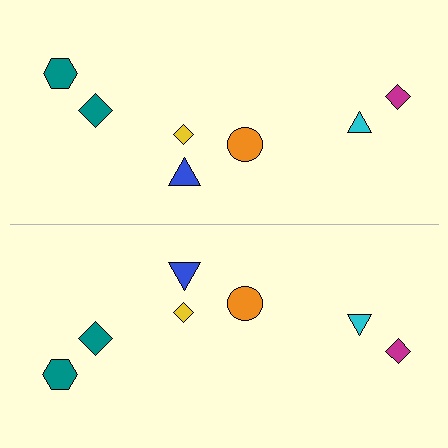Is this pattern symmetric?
Yes, this pattern has bilateral (reflection) symmetry.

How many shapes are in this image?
There are 14 shapes in this image.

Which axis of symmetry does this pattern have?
The pattern has a horizontal axis of symmetry running through the center of the image.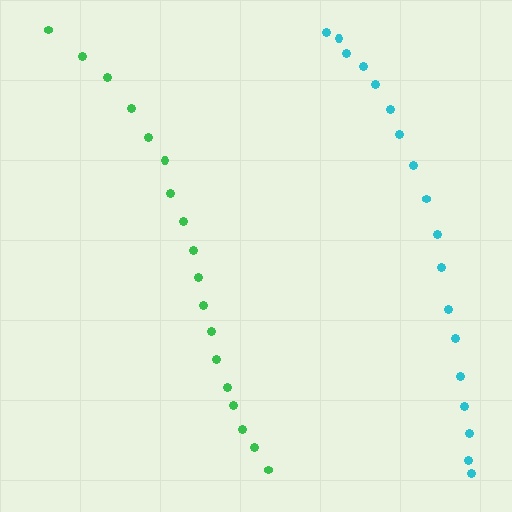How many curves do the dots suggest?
There are 2 distinct paths.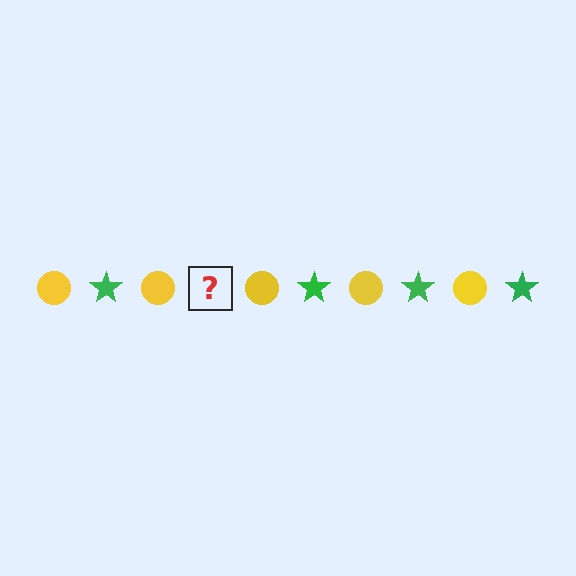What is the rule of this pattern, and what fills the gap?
The rule is that the pattern alternates between yellow circle and green star. The gap should be filled with a green star.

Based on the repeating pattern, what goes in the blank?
The blank should be a green star.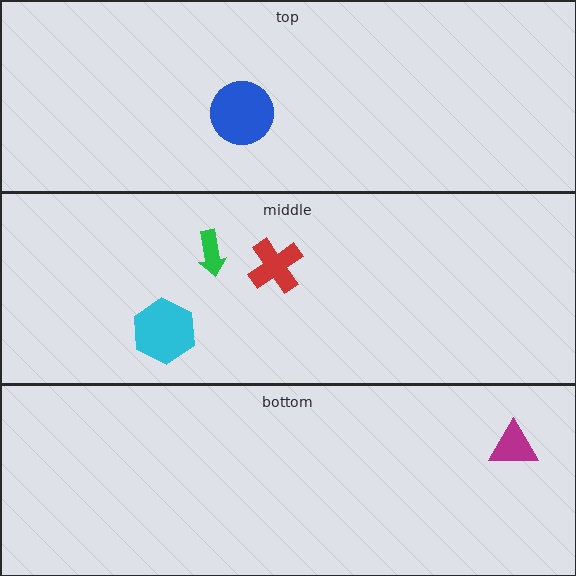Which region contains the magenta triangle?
The bottom region.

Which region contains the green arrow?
The middle region.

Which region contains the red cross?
The middle region.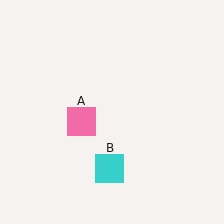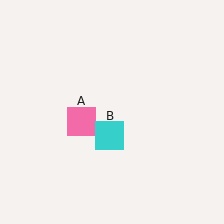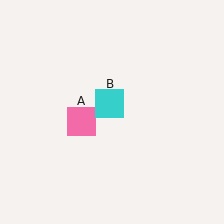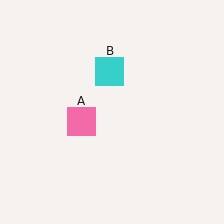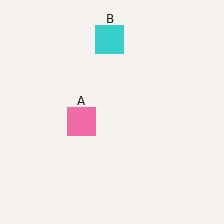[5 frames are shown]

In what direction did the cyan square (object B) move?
The cyan square (object B) moved up.